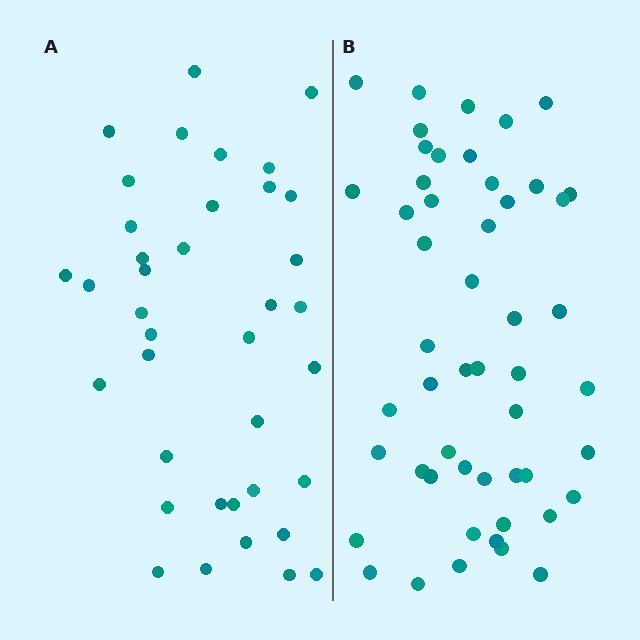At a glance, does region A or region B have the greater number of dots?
Region B (the right region) has more dots.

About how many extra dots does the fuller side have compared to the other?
Region B has approximately 15 more dots than region A.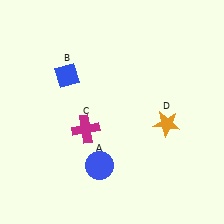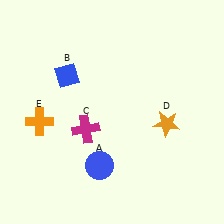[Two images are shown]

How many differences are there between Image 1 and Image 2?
There is 1 difference between the two images.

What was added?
An orange cross (E) was added in Image 2.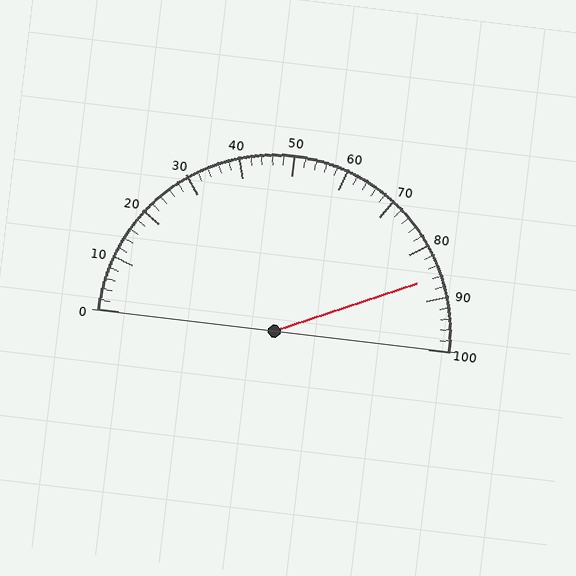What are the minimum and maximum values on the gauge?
The gauge ranges from 0 to 100.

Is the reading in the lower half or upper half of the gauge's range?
The reading is in the upper half of the range (0 to 100).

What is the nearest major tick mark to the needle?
The nearest major tick mark is 90.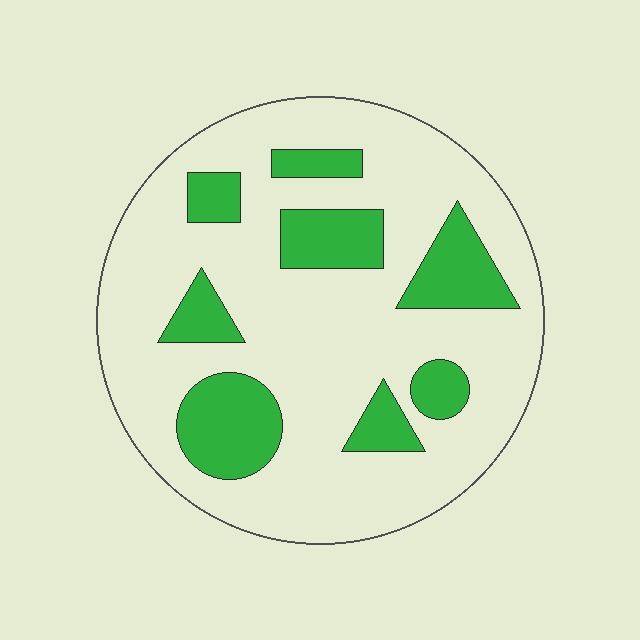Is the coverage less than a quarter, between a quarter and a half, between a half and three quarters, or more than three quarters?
Less than a quarter.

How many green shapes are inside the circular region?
8.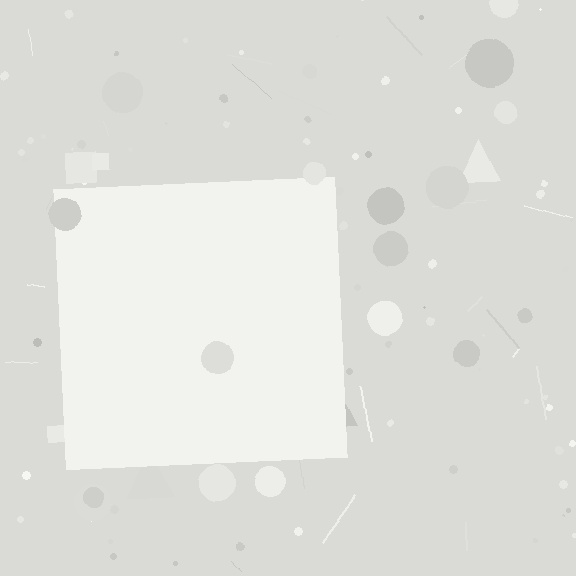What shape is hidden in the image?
A square is hidden in the image.